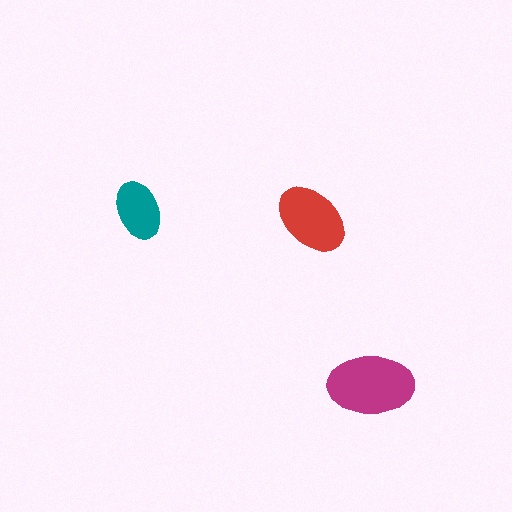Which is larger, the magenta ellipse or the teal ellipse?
The magenta one.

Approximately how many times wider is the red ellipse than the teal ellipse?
About 1.5 times wider.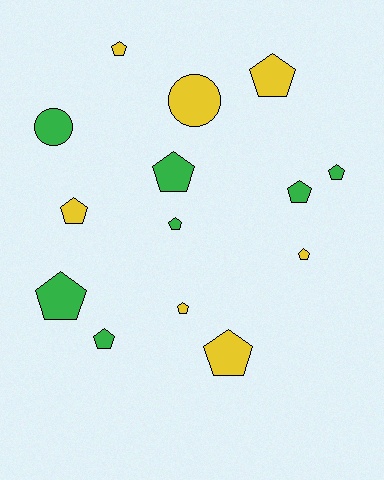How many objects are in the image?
There are 14 objects.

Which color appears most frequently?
Yellow, with 7 objects.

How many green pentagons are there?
There are 6 green pentagons.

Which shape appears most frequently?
Pentagon, with 12 objects.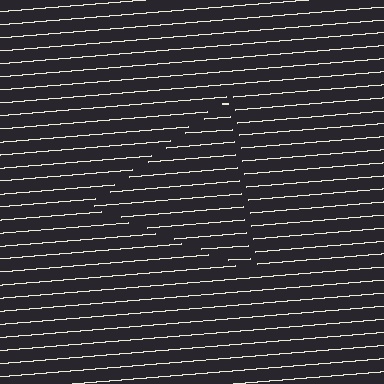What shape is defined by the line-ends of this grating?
An illusory triangle. The interior of the shape contains the same grating, shifted by half a period — the contour is defined by the phase discontinuity where line-ends from the inner and outer gratings abut.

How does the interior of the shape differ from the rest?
The interior of the shape contains the same grating, shifted by half a period — the contour is defined by the phase discontinuity where line-ends from the inner and outer gratings abut.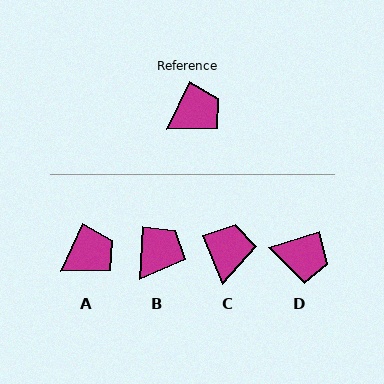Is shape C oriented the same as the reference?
No, it is off by about 48 degrees.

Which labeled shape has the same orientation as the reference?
A.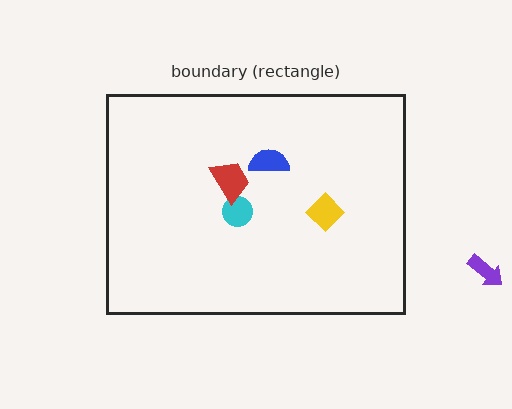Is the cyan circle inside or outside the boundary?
Inside.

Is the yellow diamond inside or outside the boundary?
Inside.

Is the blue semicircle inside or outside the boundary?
Inside.